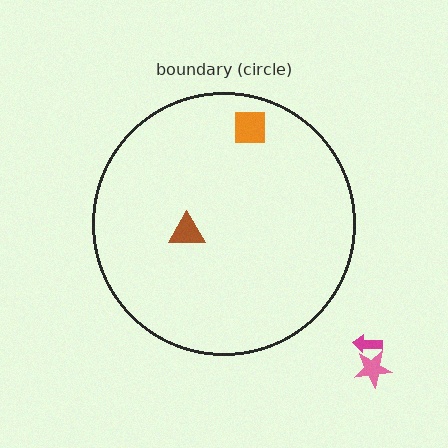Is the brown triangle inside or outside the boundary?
Inside.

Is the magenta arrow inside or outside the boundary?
Outside.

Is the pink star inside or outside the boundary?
Outside.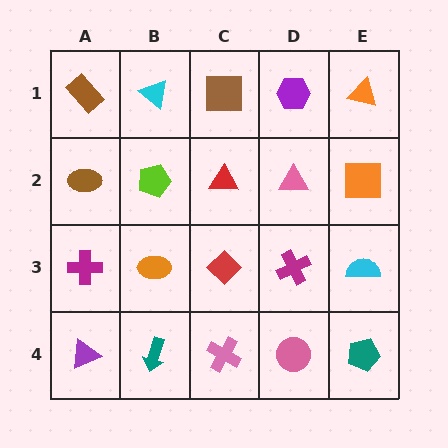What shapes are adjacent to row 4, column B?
An orange ellipse (row 3, column B), a purple triangle (row 4, column A), a pink cross (row 4, column C).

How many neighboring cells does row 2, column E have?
3.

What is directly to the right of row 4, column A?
A teal arrow.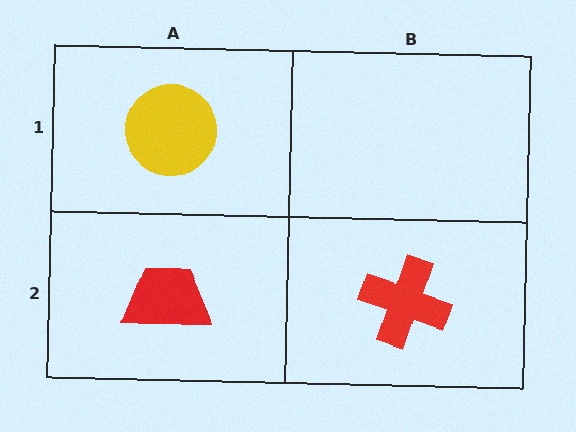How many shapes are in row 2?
2 shapes.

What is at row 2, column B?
A red cross.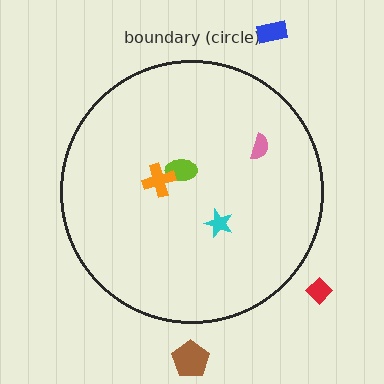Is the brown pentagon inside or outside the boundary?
Outside.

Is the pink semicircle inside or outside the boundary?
Inside.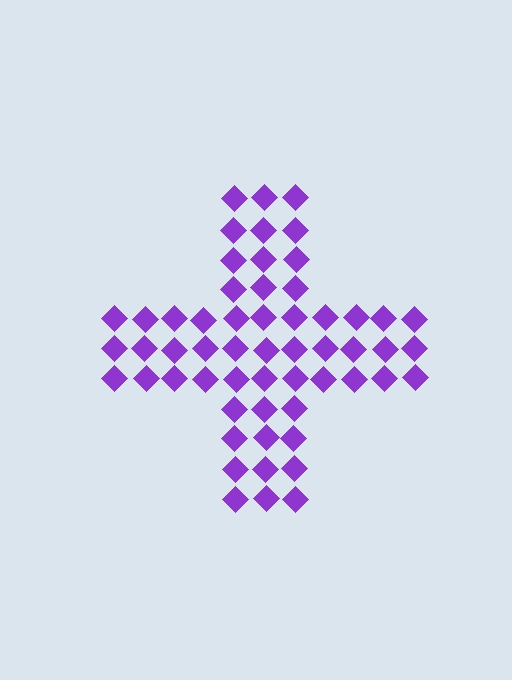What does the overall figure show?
The overall figure shows a cross.